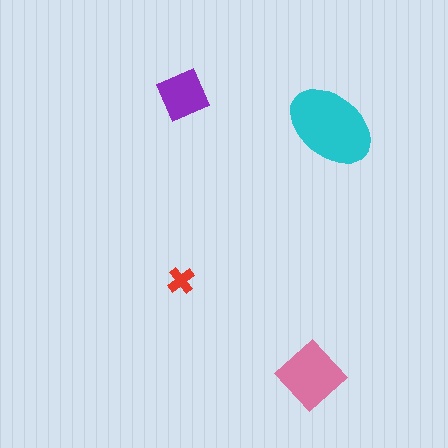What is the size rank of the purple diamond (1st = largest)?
3rd.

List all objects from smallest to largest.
The red cross, the purple diamond, the pink diamond, the cyan ellipse.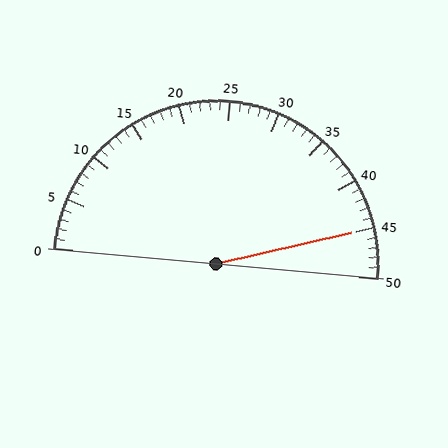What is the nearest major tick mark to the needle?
The nearest major tick mark is 45.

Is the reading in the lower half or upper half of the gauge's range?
The reading is in the upper half of the range (0 to 50).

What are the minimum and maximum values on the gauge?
The gauge ranges from 0 to 50.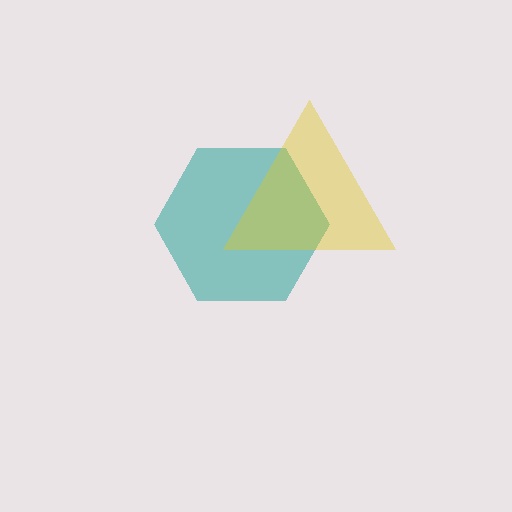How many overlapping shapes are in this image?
There are 2 overlapping shapes in the image.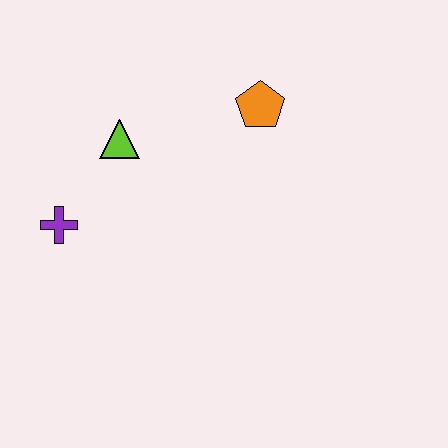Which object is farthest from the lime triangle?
The orange pentagon is farthest from the lime triangle.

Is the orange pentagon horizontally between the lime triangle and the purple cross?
No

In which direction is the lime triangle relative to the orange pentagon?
The lime triangle is to the left of the orange pentagon.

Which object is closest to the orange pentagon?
The lime triangle is closest to the orange pentagon.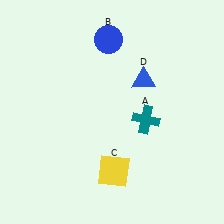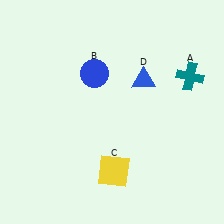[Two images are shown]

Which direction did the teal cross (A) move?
The teal cross (A) moved right.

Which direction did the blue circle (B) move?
The blue circle (B) moved down.